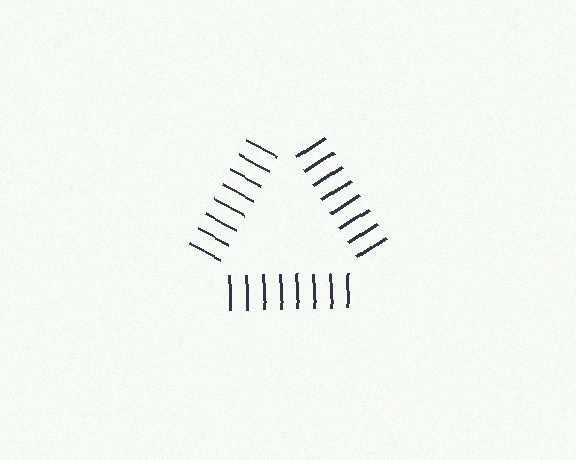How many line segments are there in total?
24 — 8 along each of the 3 edges.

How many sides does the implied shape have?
3 sides — the line-ends trace a triangle.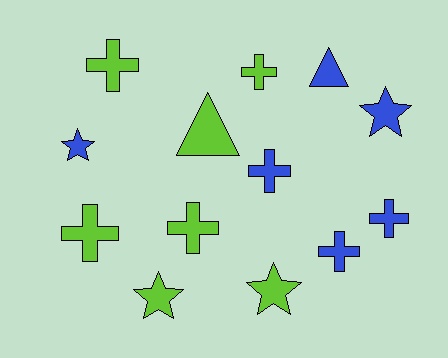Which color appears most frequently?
Lime, with 7 objects.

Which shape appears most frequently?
Cross, with 7 objects.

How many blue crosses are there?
There are 3 blue crosses.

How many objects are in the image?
There are 13 objects.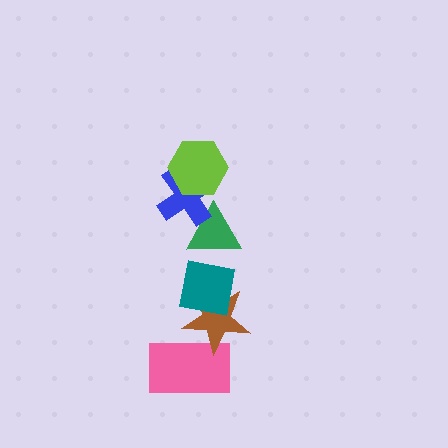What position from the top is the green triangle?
The green triangle is 3rd from the top.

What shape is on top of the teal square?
The green triangle is on top of the teal square.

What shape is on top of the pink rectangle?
The brown star is on top of the pink rectangle.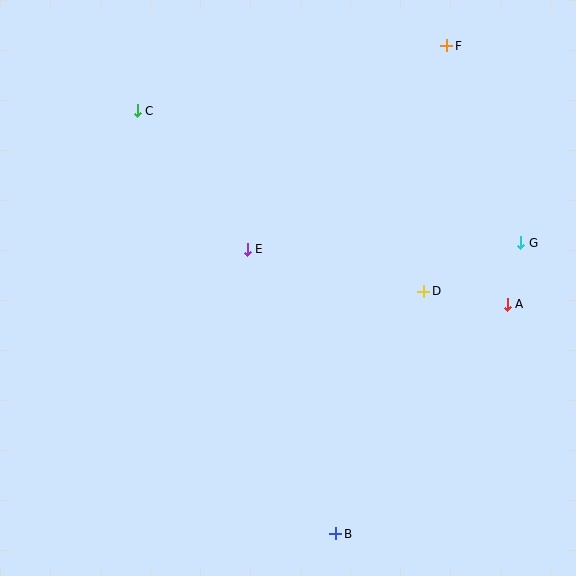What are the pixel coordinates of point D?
Point D is at (424, 291).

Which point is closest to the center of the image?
Point E at (247, 249) is closest to the center.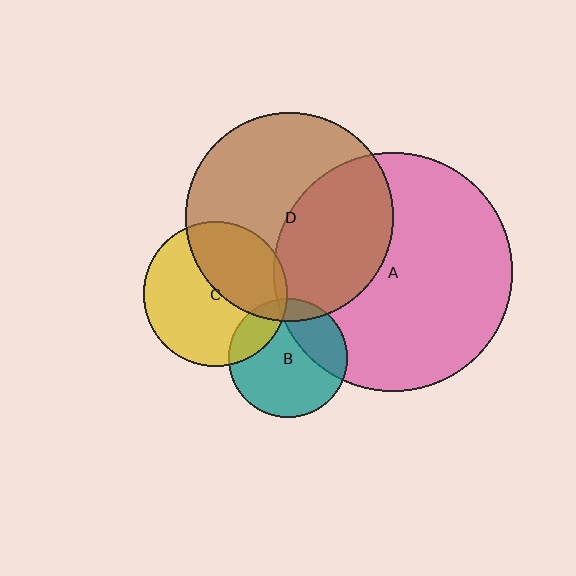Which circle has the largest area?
Circle A (pink).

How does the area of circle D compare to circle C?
Approximately 2.1 times.